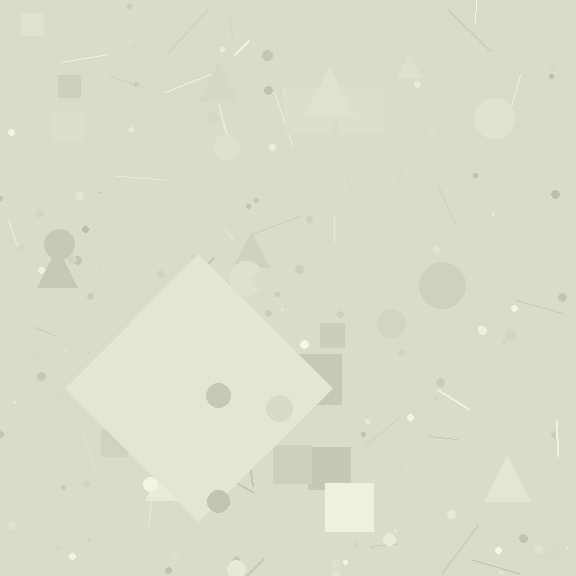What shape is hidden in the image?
A diamond is hidden in the image.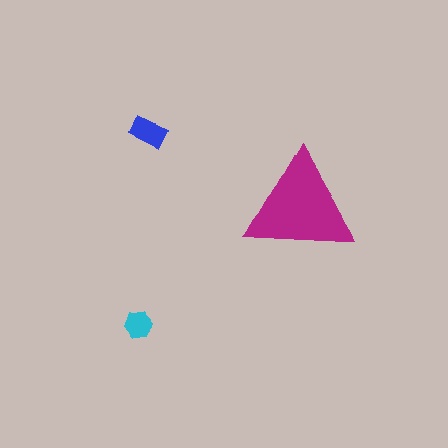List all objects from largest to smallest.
The magenta triangle, the blue rectangle, the cyan hexagon.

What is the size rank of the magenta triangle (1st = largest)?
1st.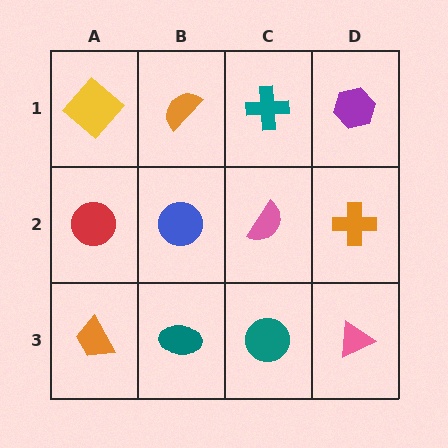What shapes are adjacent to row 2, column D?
A purple hexagon (row 1, column D), a pink triangle (row 3, column D), a pink semicircle (row 2, column C).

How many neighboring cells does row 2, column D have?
3.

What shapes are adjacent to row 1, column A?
A red circle (row 2, column A), an orange semicircle (row 1, column B).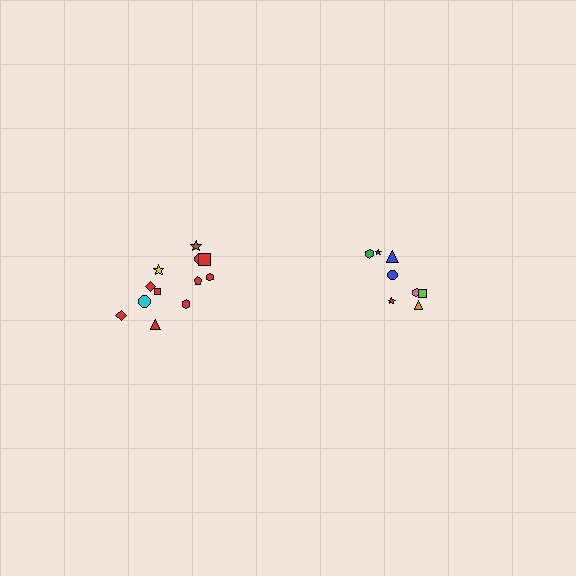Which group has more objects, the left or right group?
The left group.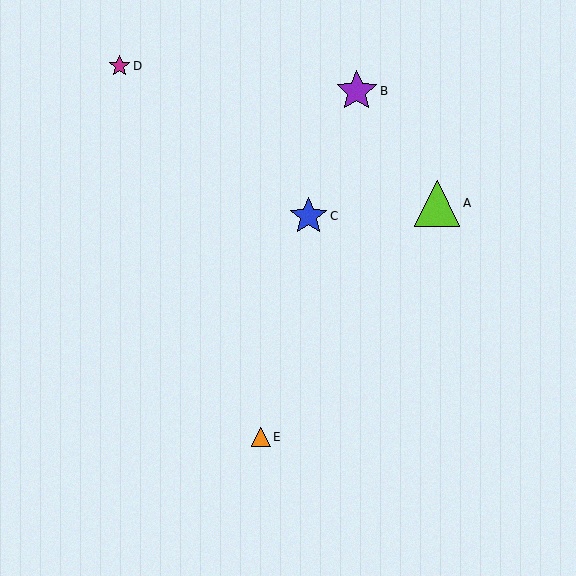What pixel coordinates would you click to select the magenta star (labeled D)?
Click at (119, 66) to select the magenta star D.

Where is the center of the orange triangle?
The center of the orange triangle is at (261, 437).